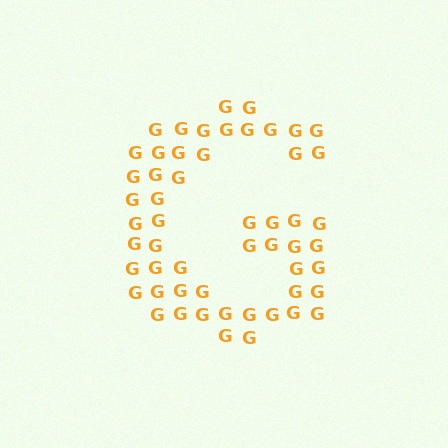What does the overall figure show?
The overall figure shows the letter G.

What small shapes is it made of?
It is made of small letter G's.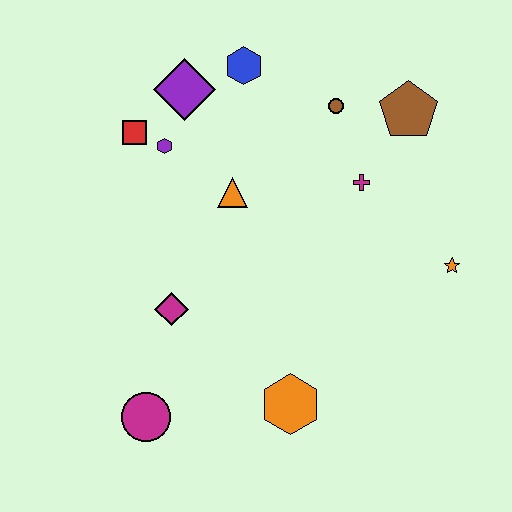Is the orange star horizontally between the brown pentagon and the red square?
No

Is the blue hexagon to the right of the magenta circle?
Yes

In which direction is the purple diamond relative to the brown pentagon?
The purple diamond is to the left of the brown pentagon.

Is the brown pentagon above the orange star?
Yes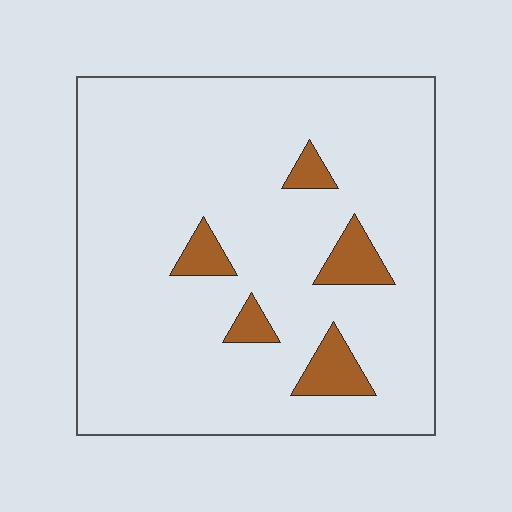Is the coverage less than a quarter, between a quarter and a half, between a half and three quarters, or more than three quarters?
Less than a quarter.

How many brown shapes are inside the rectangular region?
5.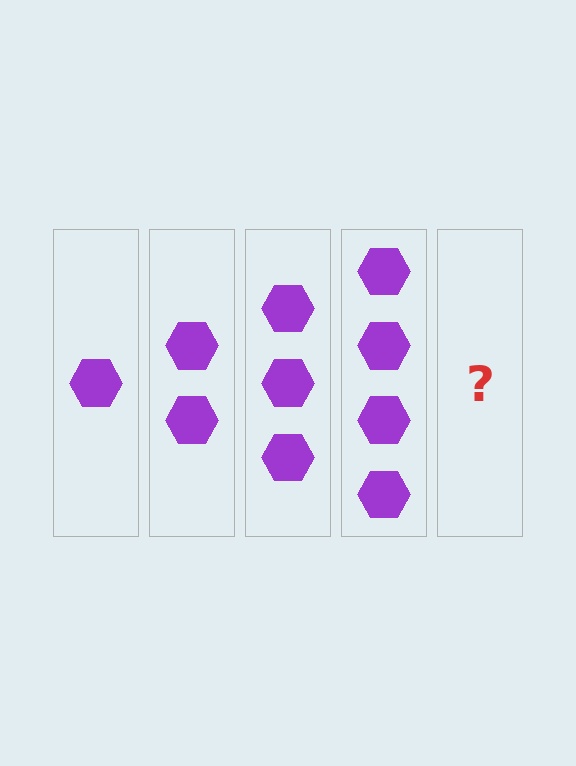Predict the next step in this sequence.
The next step is 5 hexagons.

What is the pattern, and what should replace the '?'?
The pattern is that each step adds one more hexagon. The '?' should be 5 hexagons.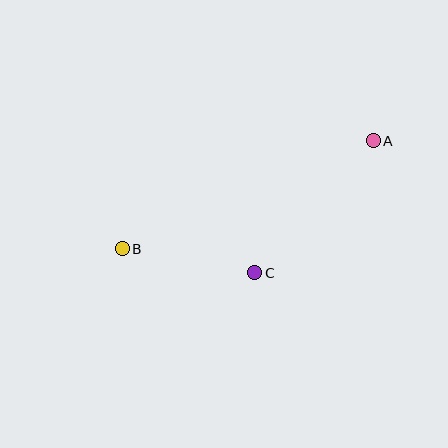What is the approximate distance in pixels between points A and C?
The distance between A and C is approximately 177 pixels.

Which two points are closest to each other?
Points B and C are closest to each other.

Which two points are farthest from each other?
Points A and B are farthest from each other.